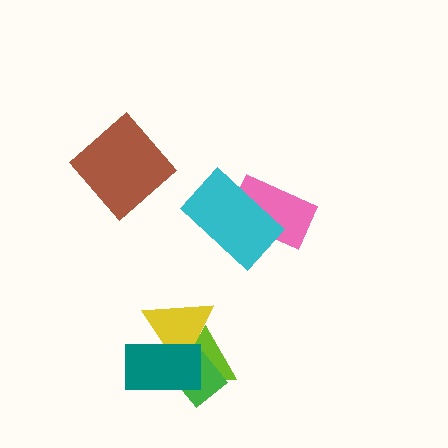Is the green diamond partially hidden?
Yes, it is partially covered by another shape.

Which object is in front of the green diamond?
The teal rectangle is in front of the green diamond.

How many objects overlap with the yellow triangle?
3 objects overlap with the yellow triangle.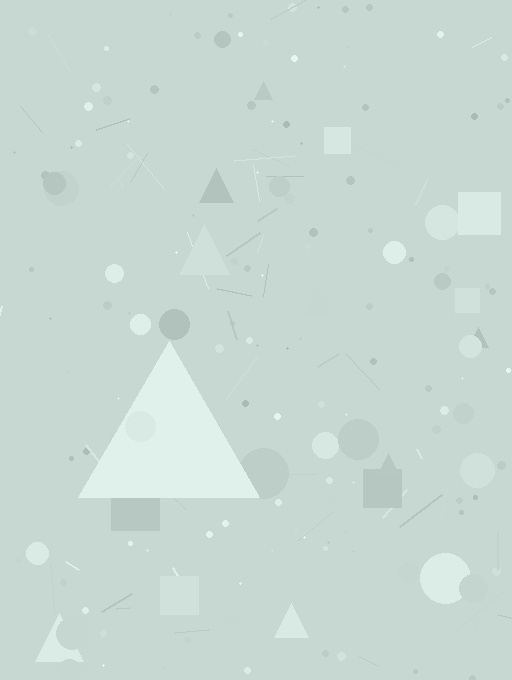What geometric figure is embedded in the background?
A triangle is embedded in the background.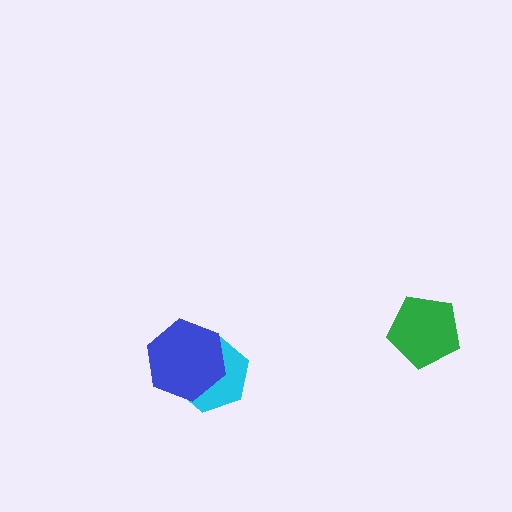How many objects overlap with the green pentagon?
0 objects overlap with the green pentagon.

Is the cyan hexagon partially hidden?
Yes, it is partially covered by another shape.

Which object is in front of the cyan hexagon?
The blue hexagon is in front of the cyan hexagon.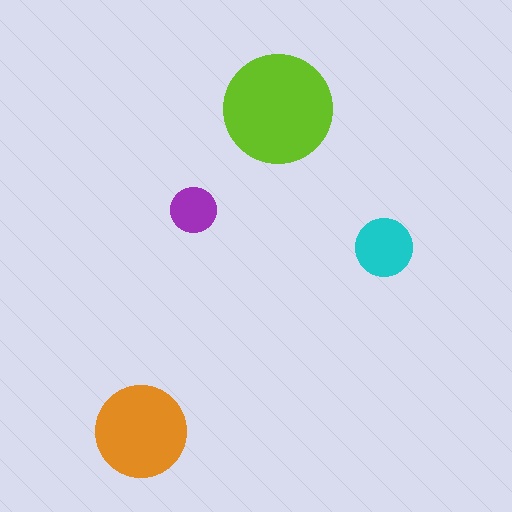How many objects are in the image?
There are 4 objects in the image.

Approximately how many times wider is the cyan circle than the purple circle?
About 1.5 times wider.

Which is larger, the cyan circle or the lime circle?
The lime one.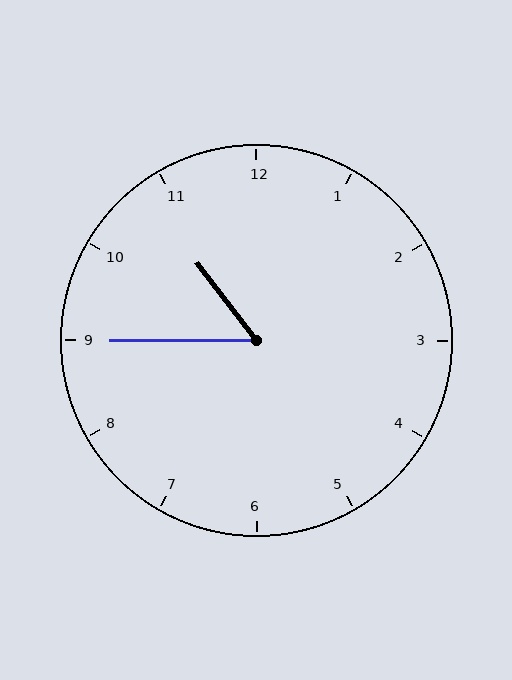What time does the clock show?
10:45.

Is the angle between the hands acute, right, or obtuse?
It is acute.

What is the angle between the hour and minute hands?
Approximately 52 degrees.